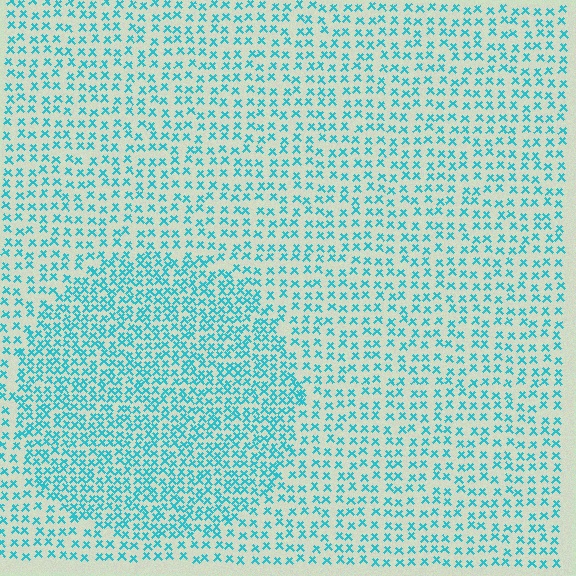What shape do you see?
I see a circle.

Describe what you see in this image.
The image contains small cyan elements arranged at two different densities. A circle-shaped region is visible where the elements are more densely packed than the surrounding area.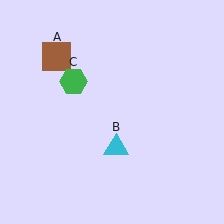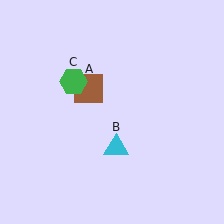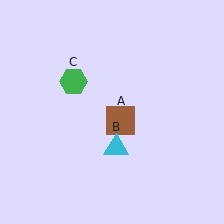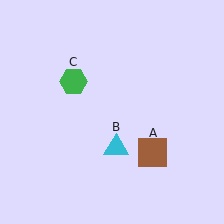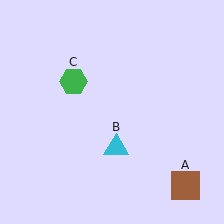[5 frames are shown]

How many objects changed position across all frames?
1 object changed position: brown square (object A).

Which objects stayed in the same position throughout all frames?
Cyan triangle (object B) and green hexagon (object C) remained stationary.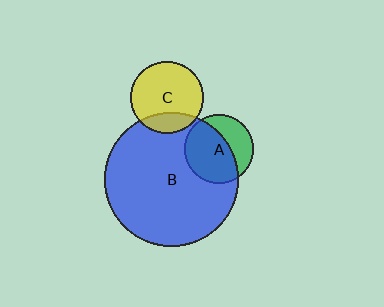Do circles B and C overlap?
Yes.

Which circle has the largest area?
Circle B (blue).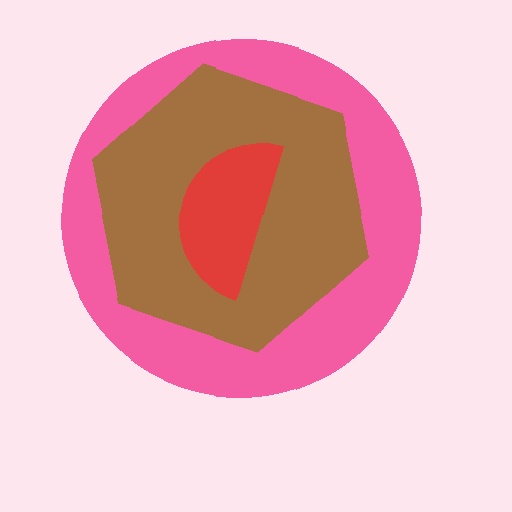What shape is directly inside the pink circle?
The brown hexagon.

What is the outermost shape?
The pink circle.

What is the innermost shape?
The red semicircle.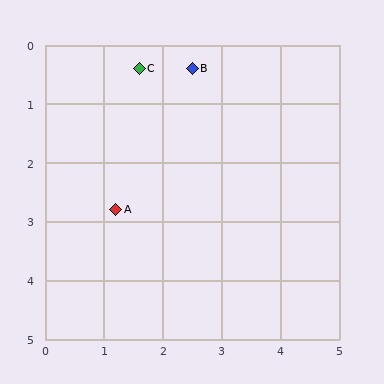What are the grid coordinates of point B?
Point B is at approximately (2.5, 0.4).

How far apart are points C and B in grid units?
Points C and B are about 0.9 grid units apart.